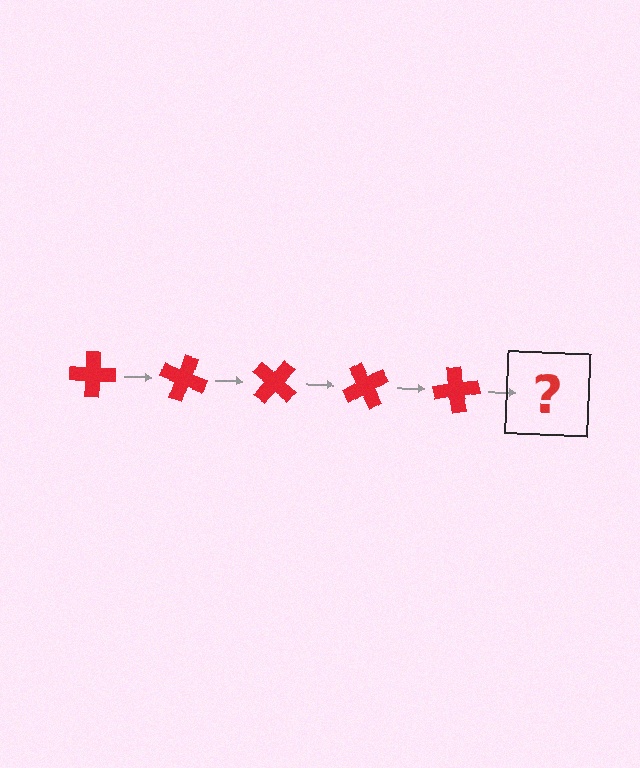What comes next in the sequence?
The next element should be a red cross rotated 100 degrees.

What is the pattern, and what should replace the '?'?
The pattern is that the cross rotates 20 degrees each step. The '?' should be a red cross rotated 100 degrees.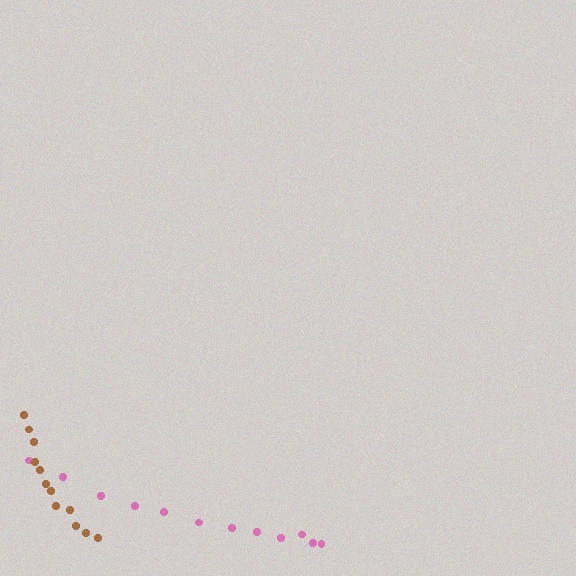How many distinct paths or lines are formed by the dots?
There are 2 distinct paths.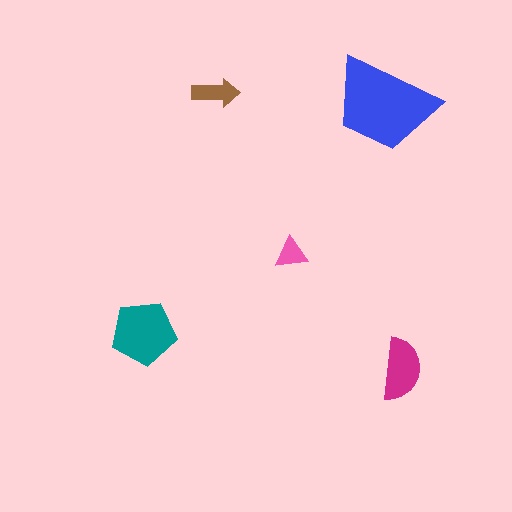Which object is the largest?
The blue trapezoid.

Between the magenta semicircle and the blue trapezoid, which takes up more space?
The blue trapezoid.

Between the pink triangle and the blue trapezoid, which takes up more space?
The blue trapezoid.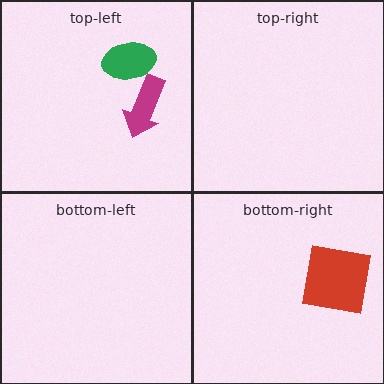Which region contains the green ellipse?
The top-left region.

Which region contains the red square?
The bottom-right region.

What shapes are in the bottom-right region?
The red square.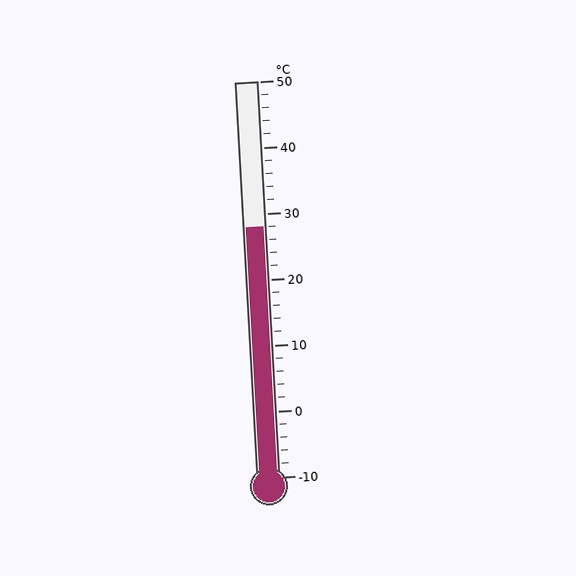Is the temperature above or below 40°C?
The temperature is below 40°C.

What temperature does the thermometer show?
The thermometer shows approximately 28°C.